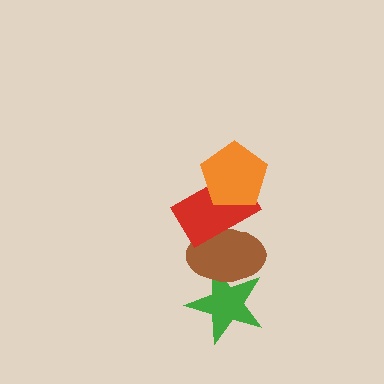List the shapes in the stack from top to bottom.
From top to bottom: the orange pentagon, the red rectangle, the brown ellipse, the green star.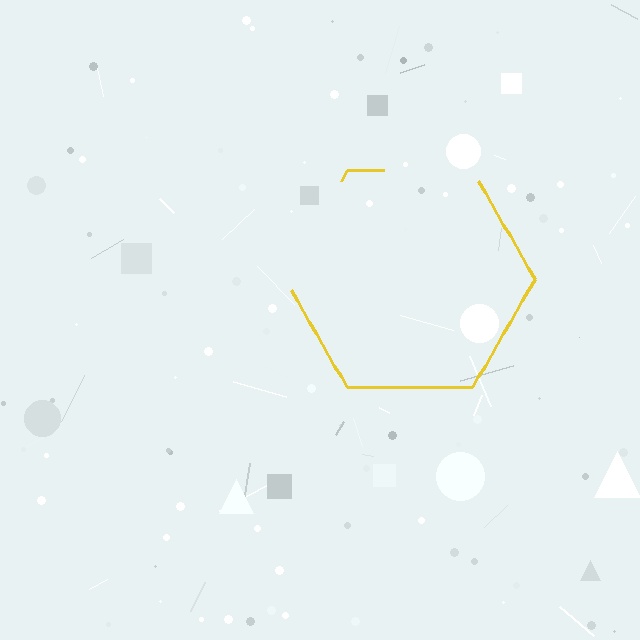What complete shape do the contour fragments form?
The contour fragments form a hexagon.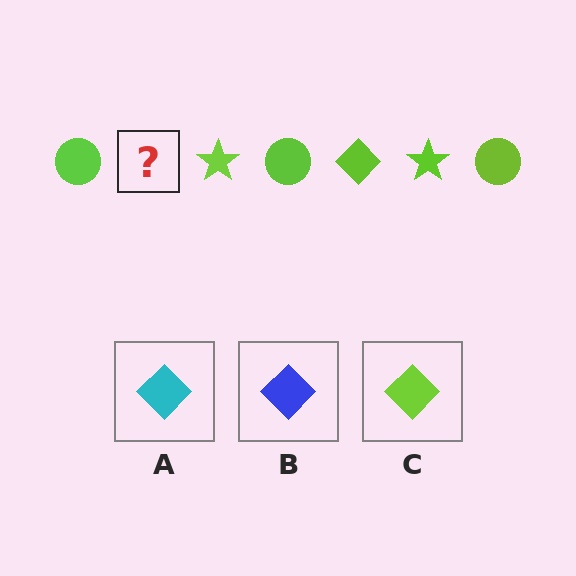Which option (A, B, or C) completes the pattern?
C.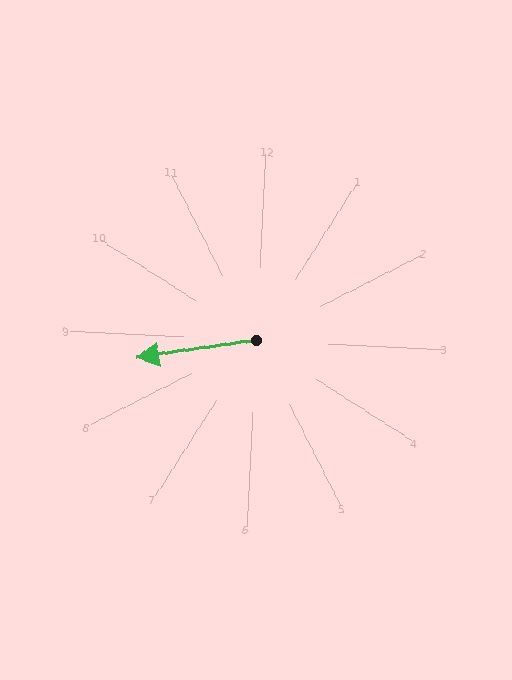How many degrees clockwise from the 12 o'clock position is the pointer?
Approximately 259 degrees.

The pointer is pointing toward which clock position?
Roughly 9 o'clock.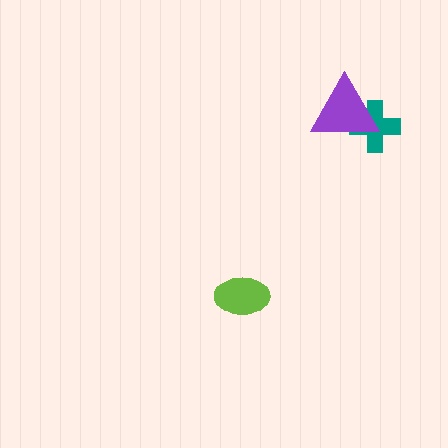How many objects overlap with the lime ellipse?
0 objects overlap with the lime ellipse.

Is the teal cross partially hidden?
Yes, it is partially covered by another shape.